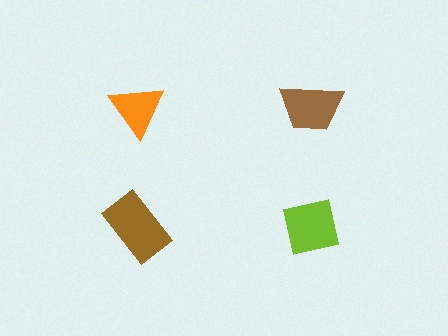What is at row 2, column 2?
A lime square.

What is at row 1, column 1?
An orange triangle.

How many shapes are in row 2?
2 shapes.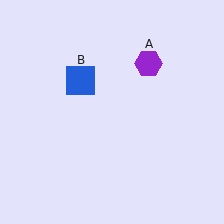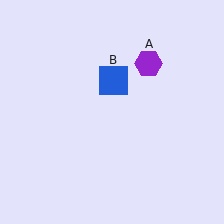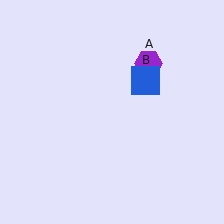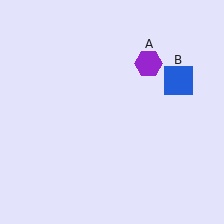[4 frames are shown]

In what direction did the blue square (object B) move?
The blue square (object B) moved right.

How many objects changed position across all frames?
1 object changed position: blue square (object B).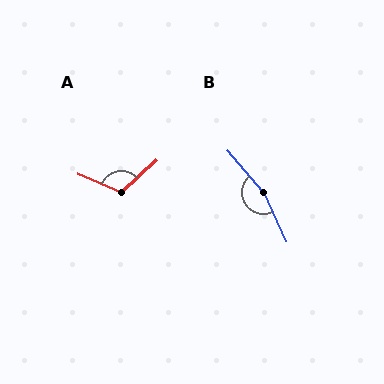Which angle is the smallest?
A, at approximately 114 degrees.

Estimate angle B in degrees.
Approximately 164 degrees.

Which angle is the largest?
B, at approximately 164 degrees.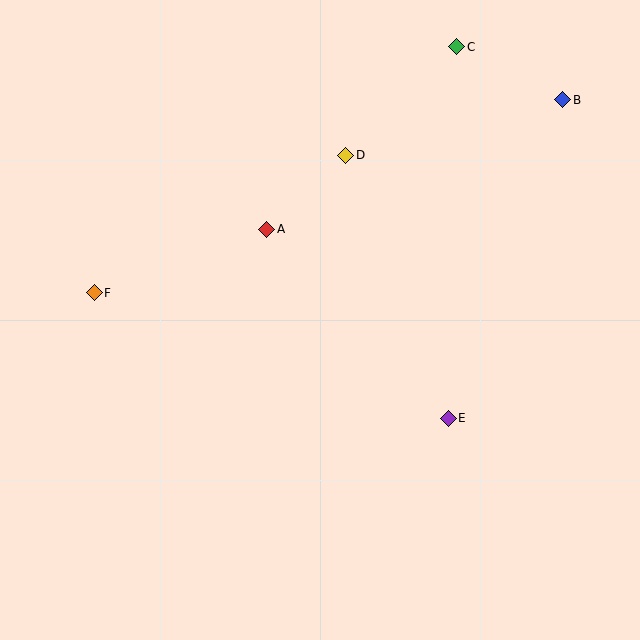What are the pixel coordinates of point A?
Point A is at (267, 229).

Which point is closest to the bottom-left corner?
Point F is closest to the bottom-left corner.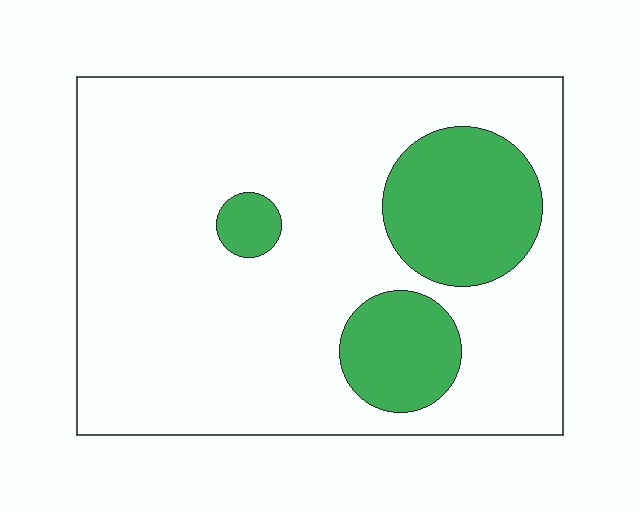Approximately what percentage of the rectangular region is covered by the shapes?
Approximately 20%.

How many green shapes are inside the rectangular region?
3.